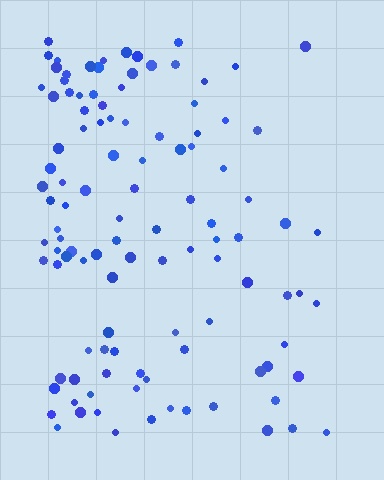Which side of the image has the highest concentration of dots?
The left.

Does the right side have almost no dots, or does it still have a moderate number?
Still a moderate number, just noticeably fewer than the left.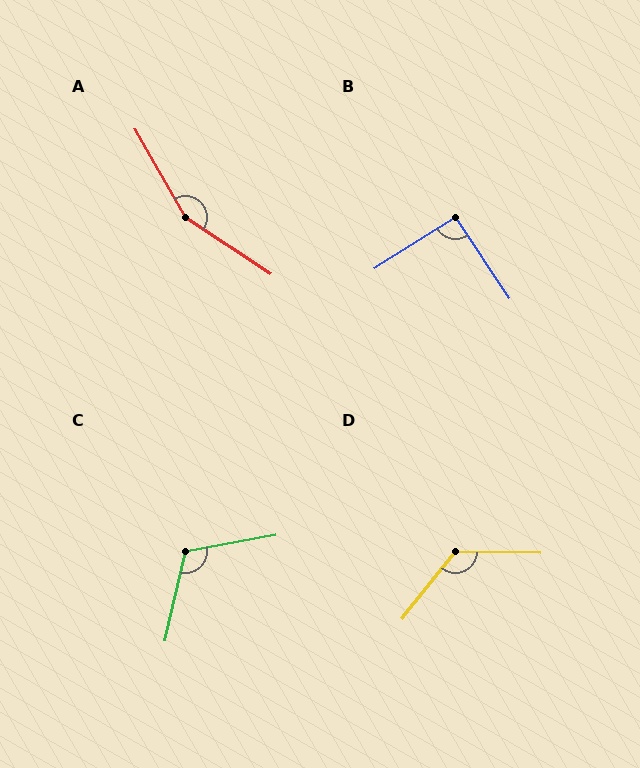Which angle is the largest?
A, at approximately 153 degrees.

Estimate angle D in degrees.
Approximately 127 degrees.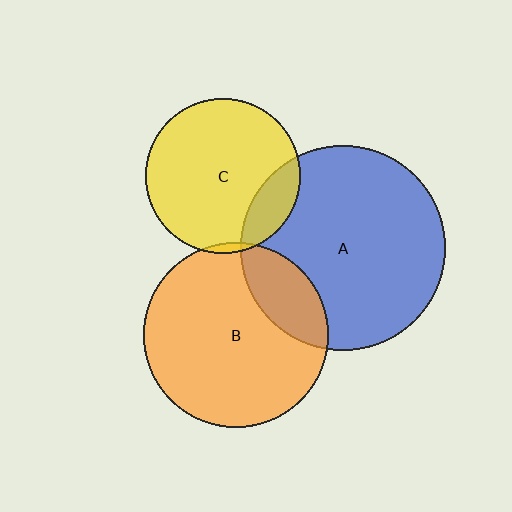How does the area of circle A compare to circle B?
Approximately 1.2 times.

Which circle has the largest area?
Circle A (blue).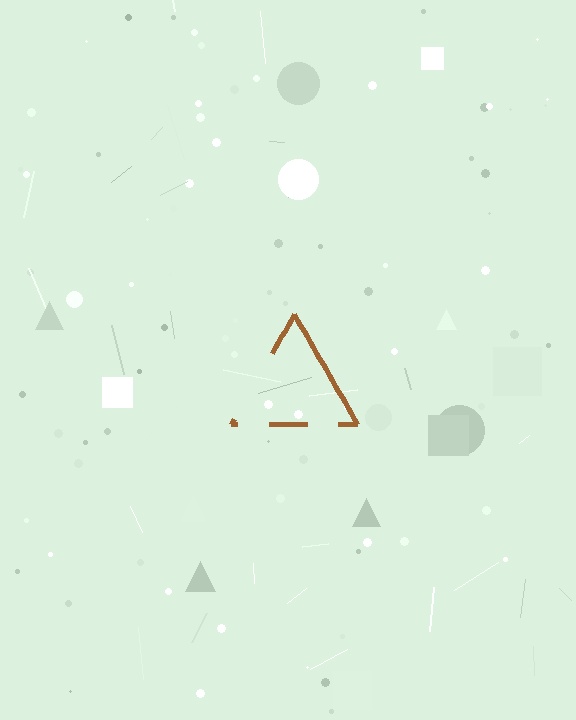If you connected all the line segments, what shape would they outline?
They would outline a triangle.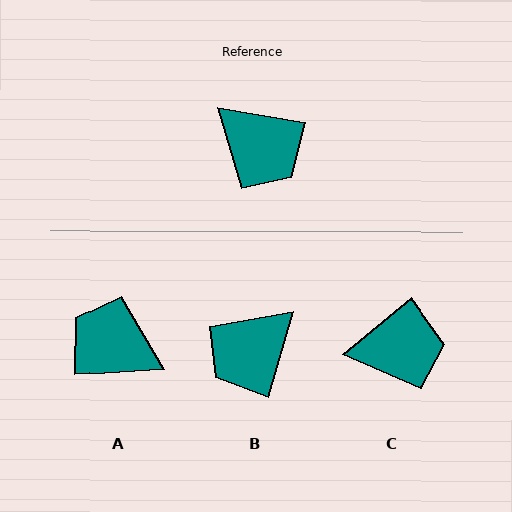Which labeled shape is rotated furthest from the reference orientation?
A, about 166 degrees away.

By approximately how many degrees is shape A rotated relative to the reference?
Approximately 166 degrees clockwise.